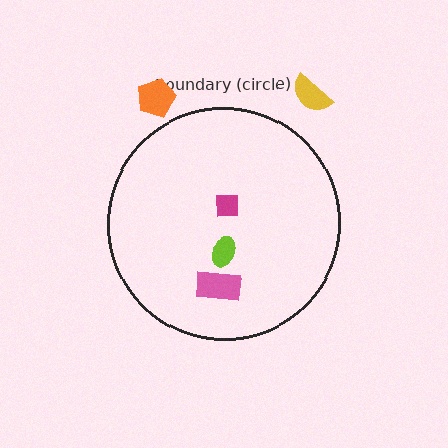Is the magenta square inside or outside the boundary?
Inside.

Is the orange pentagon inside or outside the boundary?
Outside.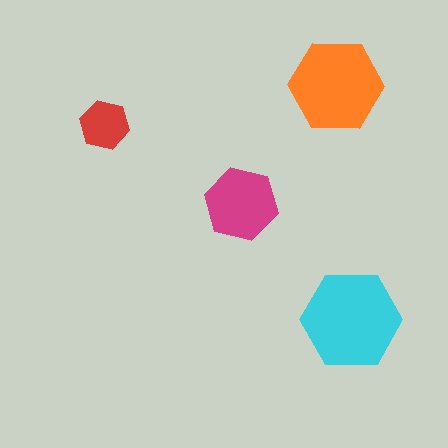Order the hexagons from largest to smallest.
the cyan one, the orange one, the magenta one, the red one.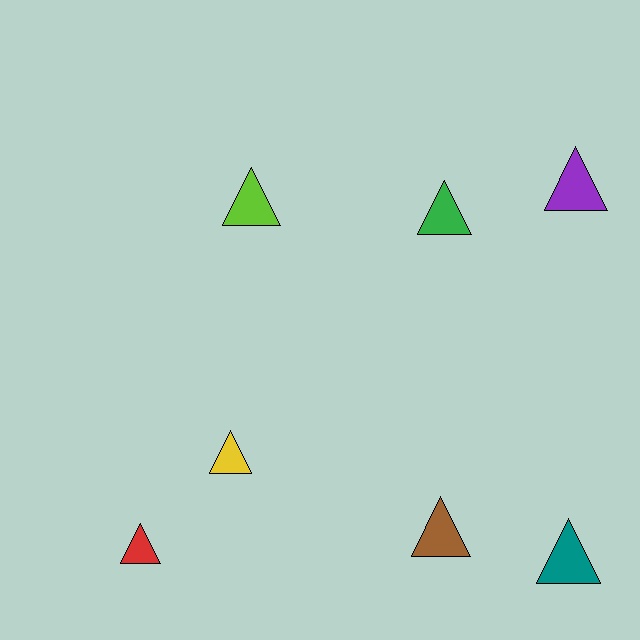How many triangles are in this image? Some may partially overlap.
There are 7 triangles.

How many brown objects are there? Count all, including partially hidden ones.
There is 1 brown object.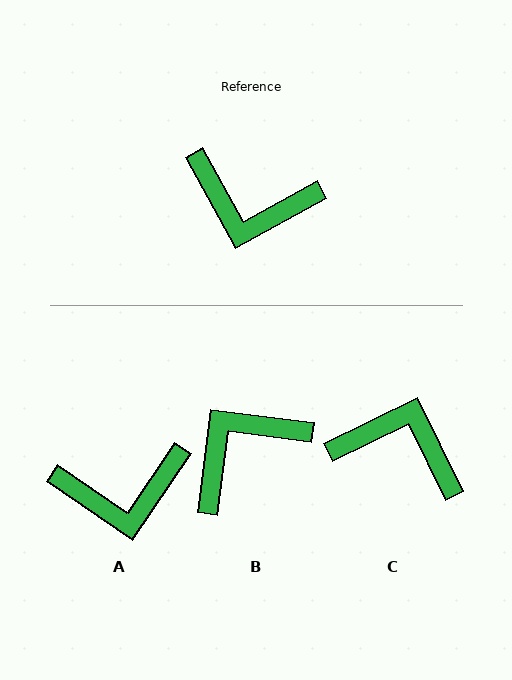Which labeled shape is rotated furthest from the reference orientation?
C, about 177 degrees away.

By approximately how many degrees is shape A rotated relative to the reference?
Approximately 27 degrees counter-clockwise.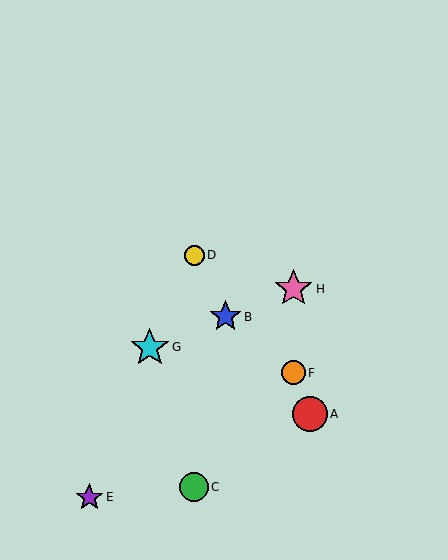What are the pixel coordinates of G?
Object G is at (150, 347).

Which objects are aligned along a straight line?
Objects B, G, H are aligned along a straight line.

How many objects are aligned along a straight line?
3 objects (B, G, H) are aligned along a straight line.